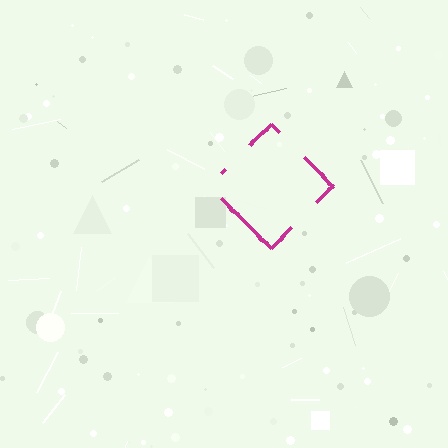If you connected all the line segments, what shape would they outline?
They would outline a diamond.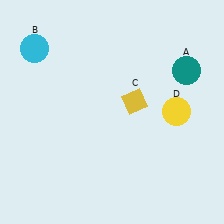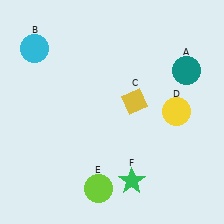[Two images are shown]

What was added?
A lime circle (E), a green star (F) were added in Image 2.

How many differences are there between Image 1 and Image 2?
There are 2 differences between the two images.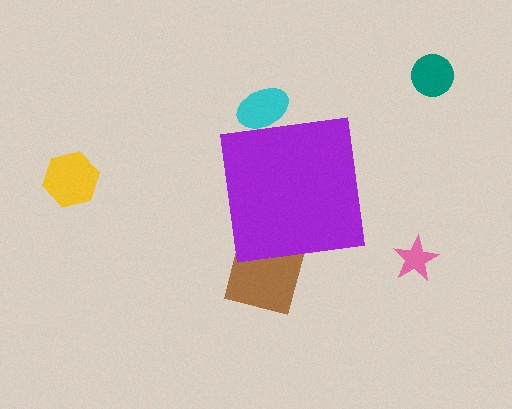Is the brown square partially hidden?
Yes, the brown square is partially hidden behind the purple square.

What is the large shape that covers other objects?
A purple square.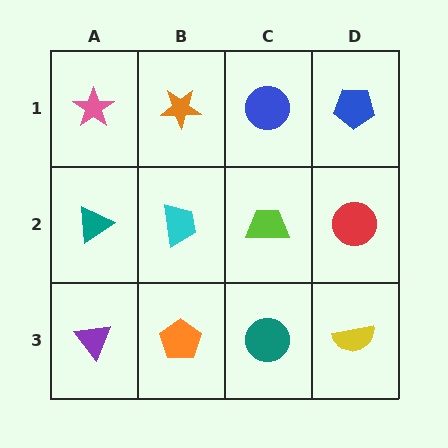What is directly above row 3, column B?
A cyan trapezoid.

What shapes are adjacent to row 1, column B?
A cyan trapezoid (row 2, column B), a pink star (row 1, column A), a blue circle (row 1, column C).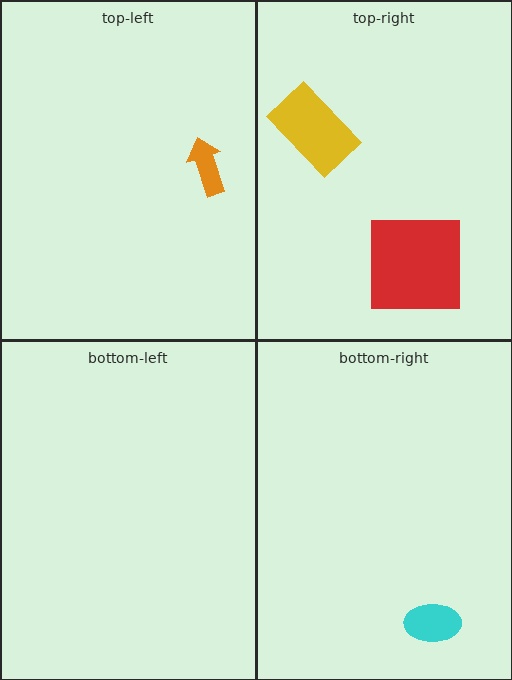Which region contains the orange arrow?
The top-left region.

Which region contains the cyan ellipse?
The bottom-right region.